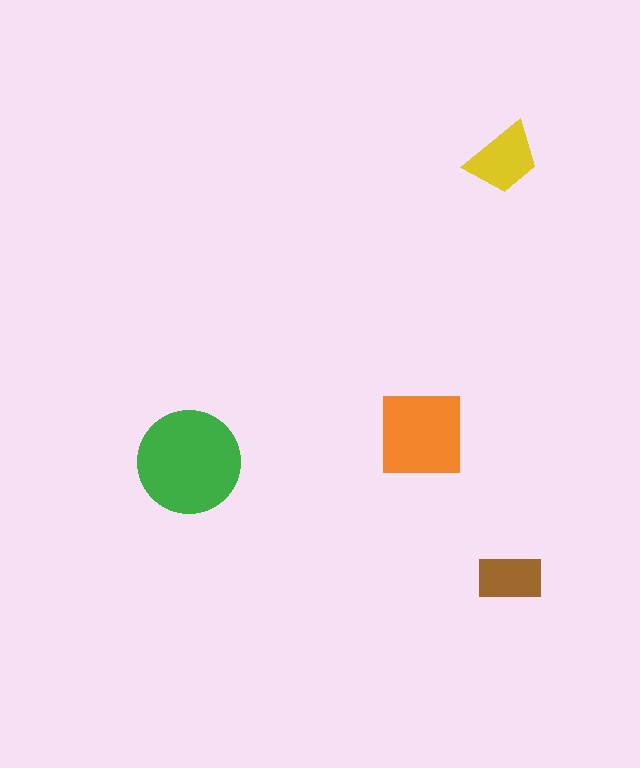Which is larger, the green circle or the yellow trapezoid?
The green circle.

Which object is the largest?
The green circle.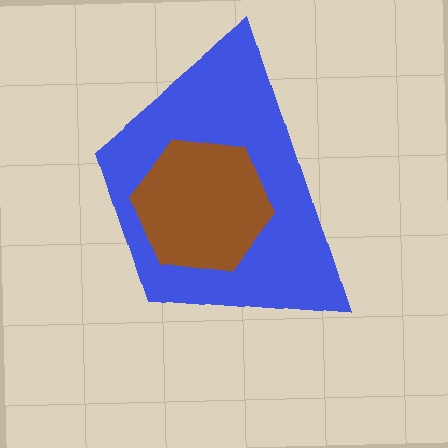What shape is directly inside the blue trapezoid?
The brown hexagon.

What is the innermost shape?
The brown hexagon.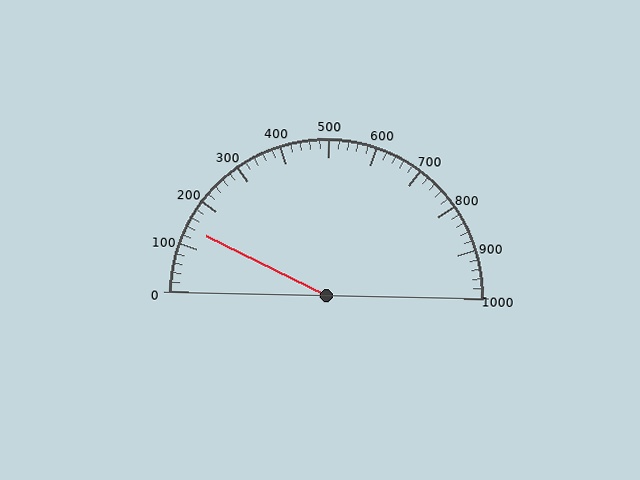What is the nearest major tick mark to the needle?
The nearest major tick mark is 100.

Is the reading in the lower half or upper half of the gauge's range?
The reading is in the lower half of the range (0 to 1000).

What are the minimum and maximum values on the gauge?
The gauge ranges from 0 to 1000.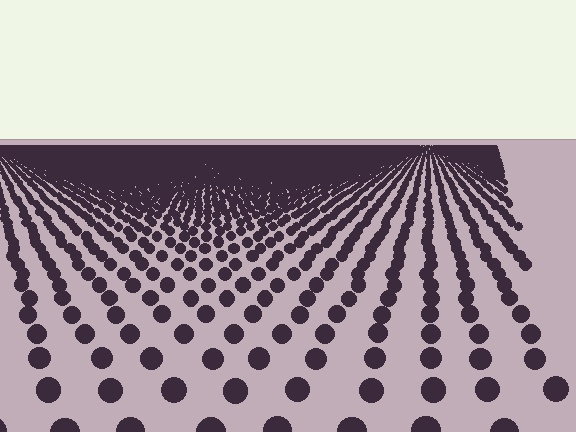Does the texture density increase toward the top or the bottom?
Density increases toward the top.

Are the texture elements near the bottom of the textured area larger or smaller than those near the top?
Larger. Near the bottom, elements are closer to the viewer and appear at a bigger on-screen size.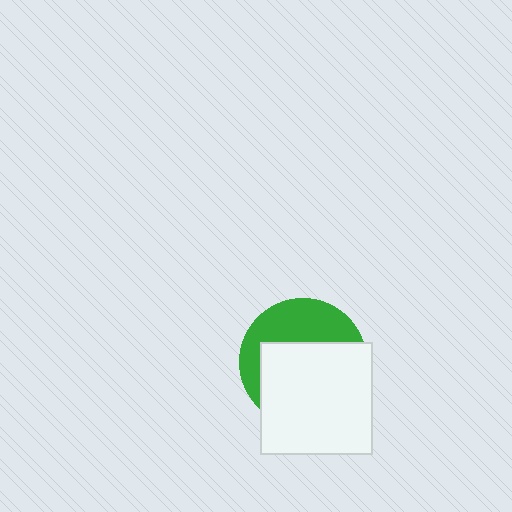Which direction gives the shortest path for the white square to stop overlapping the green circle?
Moving down gives the shortest separation.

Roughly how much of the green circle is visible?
A small part of it is visible (roughly 38%).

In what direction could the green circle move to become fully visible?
The green circle could move up. That would shift it out from behind the white square entirely.